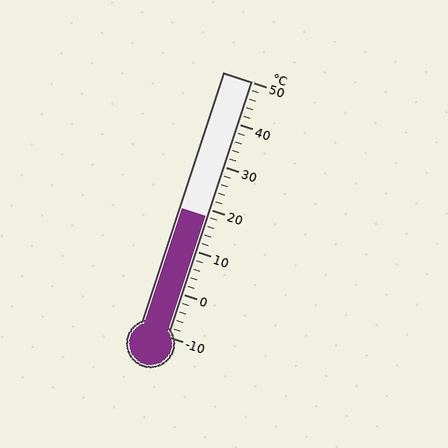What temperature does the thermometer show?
The thermometer shows approximately 18°C.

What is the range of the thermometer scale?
The thermometer scale ranges from -10°C to 50°C.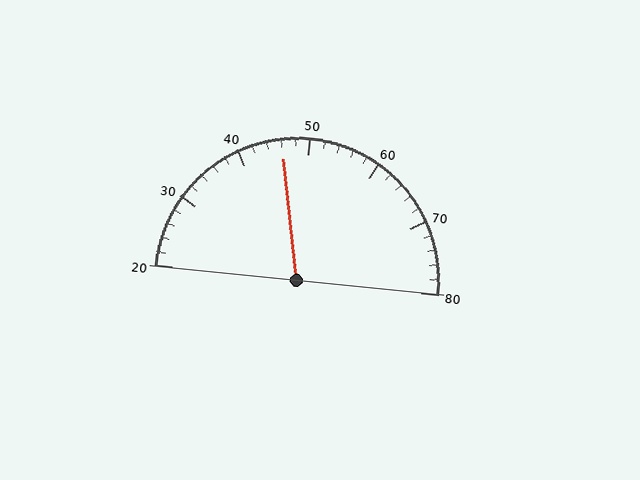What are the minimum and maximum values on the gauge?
The gauge ranges from 20 to 80.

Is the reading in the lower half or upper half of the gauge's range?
The reading is in the lower half of the range (20 to 80).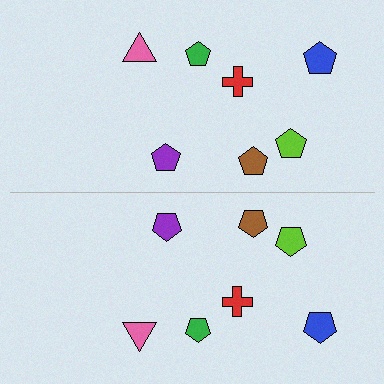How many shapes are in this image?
There are 14 shapes in this image.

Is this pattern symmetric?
Yes, this pattern has bilateral (reflection) symmetry.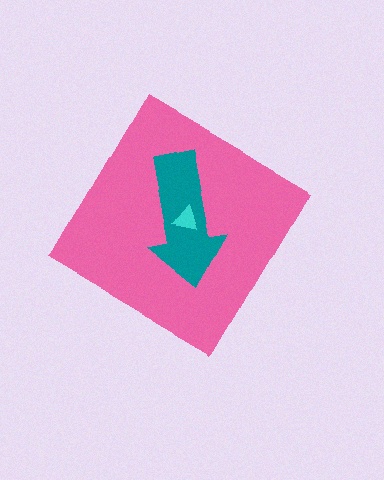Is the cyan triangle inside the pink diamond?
Yes.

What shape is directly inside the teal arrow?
The cyan triangle.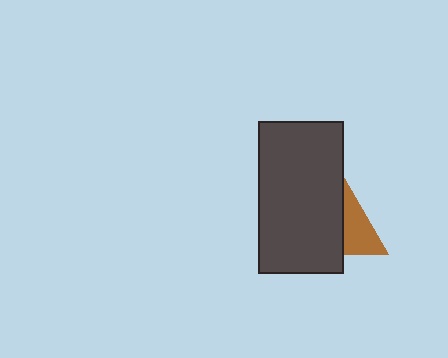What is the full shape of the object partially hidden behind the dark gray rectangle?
The partially hidden object is a brown triangle.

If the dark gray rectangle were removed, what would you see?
You would see the complete brown triangle.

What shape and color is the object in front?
The object in front is a dark gray rectangle.